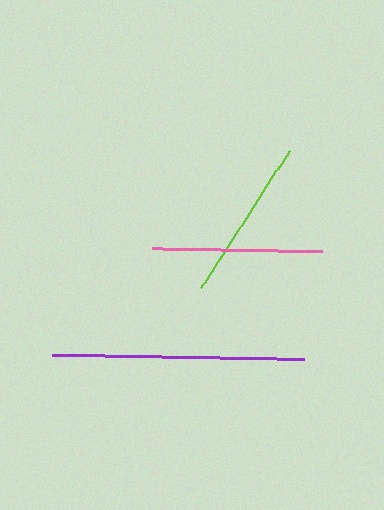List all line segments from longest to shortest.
From longest to shortest: purple, pink, lime.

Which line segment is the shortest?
The lime line is the shortest at approximately 163 pixels.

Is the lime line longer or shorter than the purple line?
The purple line is longer than the lime line.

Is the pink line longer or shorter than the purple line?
The purple line is longer than the pink line.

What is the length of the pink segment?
The pink segment is approximately 170 pixels long.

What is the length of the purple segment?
The purple segment is approximately 252 pixels long.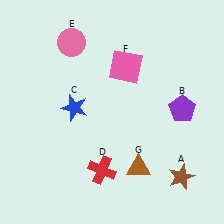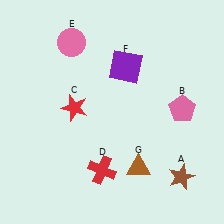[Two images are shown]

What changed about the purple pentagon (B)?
In Image 1, B is purple. In Image 2, it changed to pink.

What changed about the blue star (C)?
In Image 1, C is blue. In Image 2, it changed to red.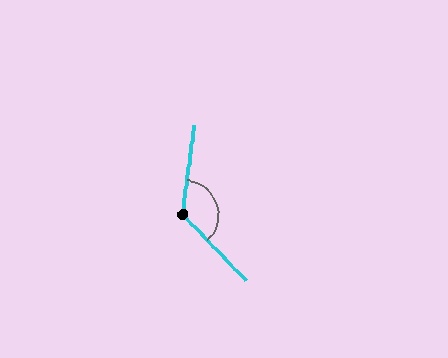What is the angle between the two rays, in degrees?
Approximately 129 degrees.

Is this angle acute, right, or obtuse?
It is obtuse.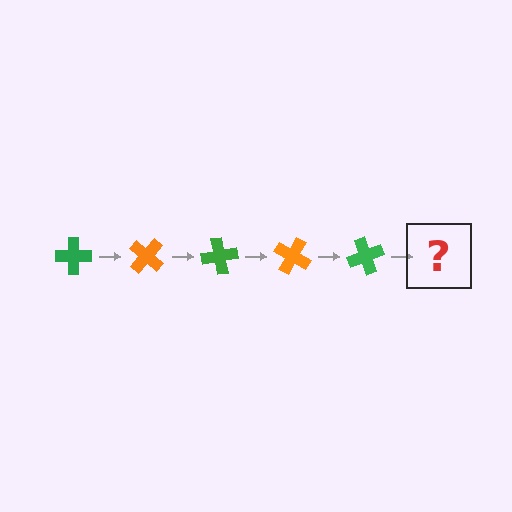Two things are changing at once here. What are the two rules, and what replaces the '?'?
The two rules are that it rotates 40 degrees each step and the color cycles through green and orange. The '?' should be an orange cross, rotated 200 degrees from the start.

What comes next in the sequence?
The next element should be an orange cross, rotated 200 degrees from the start.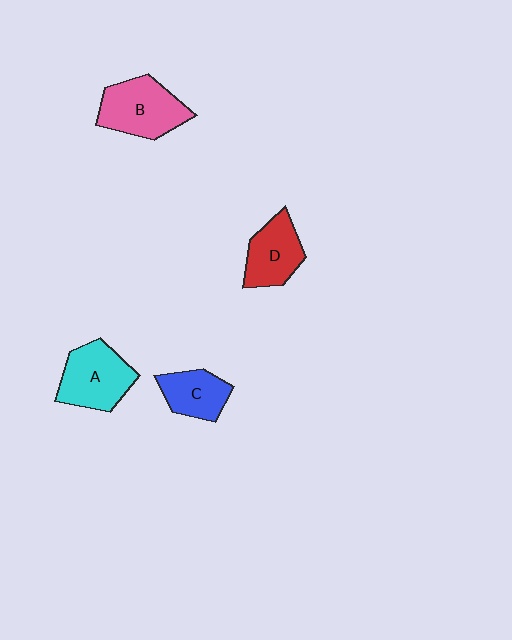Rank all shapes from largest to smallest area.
From largest to smallest: B (pink), A (cyan), D (red), C (blue).